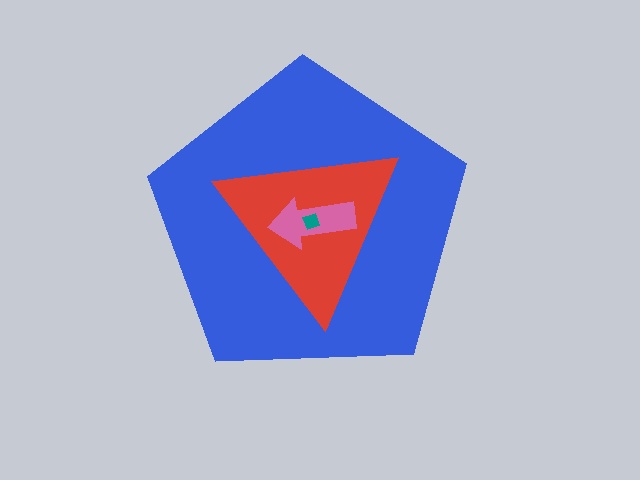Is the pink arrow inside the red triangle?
Yes.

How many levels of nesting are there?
4.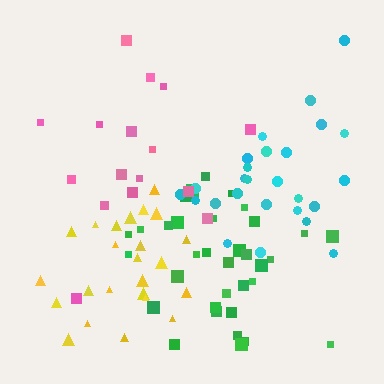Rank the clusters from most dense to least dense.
yellow, green, cyan, pink.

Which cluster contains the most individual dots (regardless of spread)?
Green (34).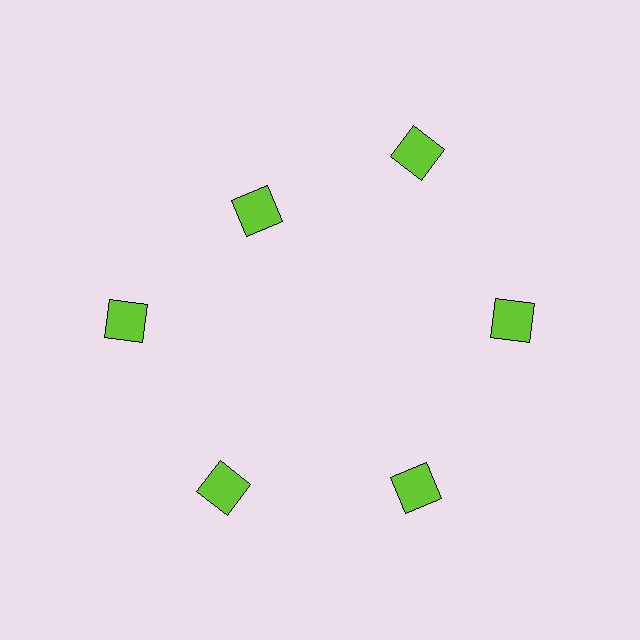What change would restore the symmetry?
The symmetry would be restored by moving it outward, back onto the ring so that all 6 squares sit at equal angles and equal distance from the center.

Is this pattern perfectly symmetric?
No. The 6 lime squares are arranged in a ring, but one element near the 11 o'clock position is pulled inward toward the center, breaking the 6-fold rotational symmetry.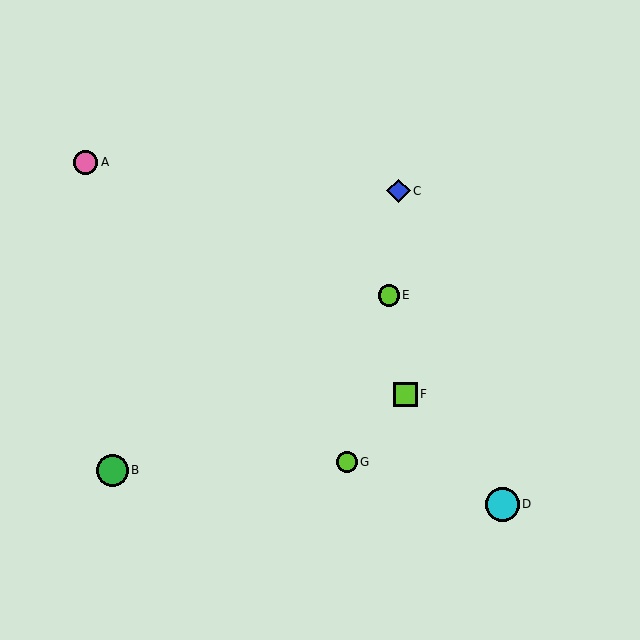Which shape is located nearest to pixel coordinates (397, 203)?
The blue diamond (labeled C) at (398, 191) is nearest to that location.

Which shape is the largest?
The cyan circle (labeled D) is the largest.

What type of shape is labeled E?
Shape E is a lime circle.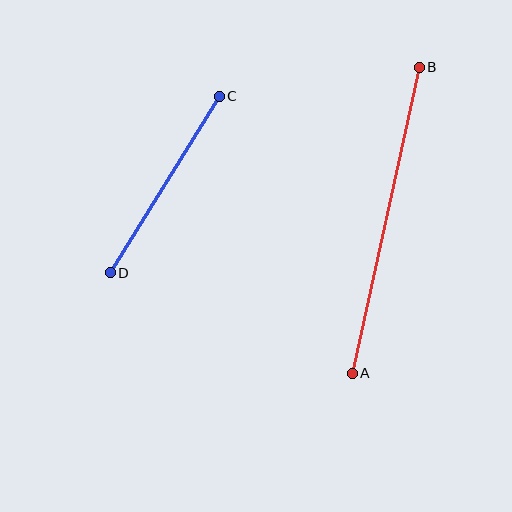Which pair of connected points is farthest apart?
Points A and B are farthest apart.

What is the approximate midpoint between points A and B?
The midpoint is at approximately (386, 220) pixels.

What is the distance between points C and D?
The distance is approximately 208 pixels.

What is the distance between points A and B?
The distance is approximately 314 pixels.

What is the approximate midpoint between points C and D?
The midpoint is at approximately (165, 185) pixels.